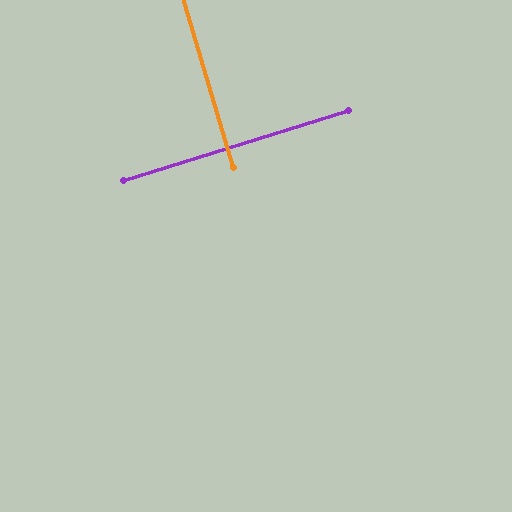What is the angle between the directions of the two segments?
Approximately 89 degrees.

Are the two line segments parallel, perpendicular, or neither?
Perpendicular — they meet at approximately 89°.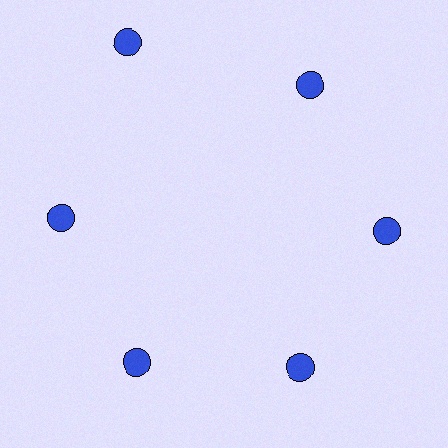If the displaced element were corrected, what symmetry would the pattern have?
It would have 6-fold rotational symmetry — the pattern would map onto itself every 60 degrees.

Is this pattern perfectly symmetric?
No. The 6 blue circles are arranged in a ring, but one element near the 11 o'clock position is pushed outward from the center, breaking the 6-fold rotational symmetry.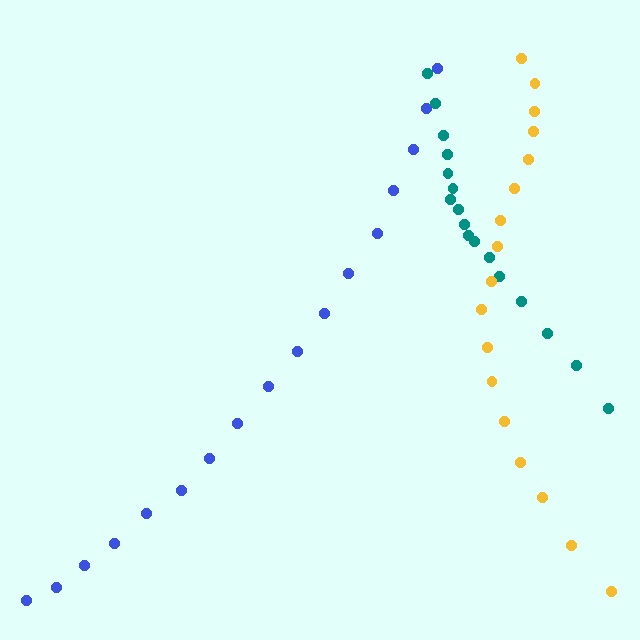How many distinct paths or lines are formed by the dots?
There are 3 distinct paths.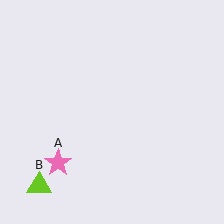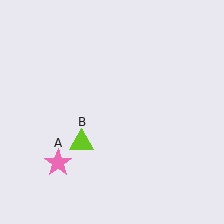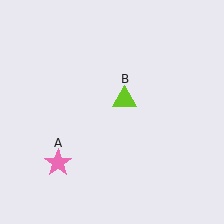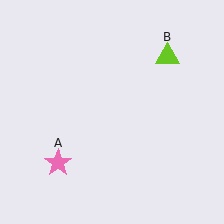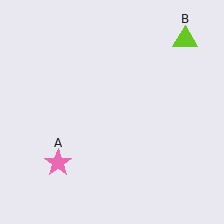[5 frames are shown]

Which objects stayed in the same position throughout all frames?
Pink star (object A) remained stationary.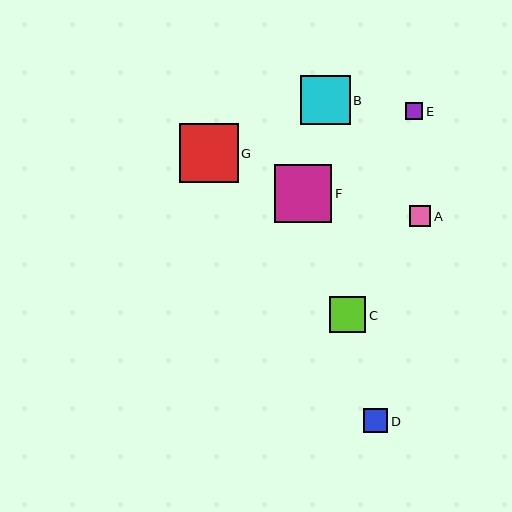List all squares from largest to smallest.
From largest to smallest: G, F, B, C, D, A, E.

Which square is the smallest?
Square E is the smallest with a size of approximately 17 pixels.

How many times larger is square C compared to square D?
Square C is approximately 1.5 times the size of square D.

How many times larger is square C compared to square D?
Square C is approximately 1.5 times the size of square D.